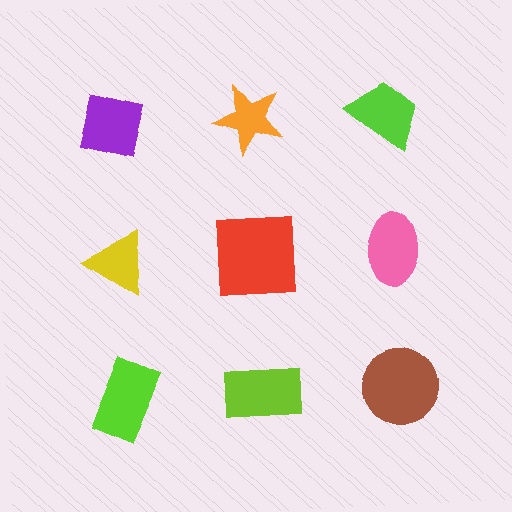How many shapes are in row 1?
3 shapes.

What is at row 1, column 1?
A purple square.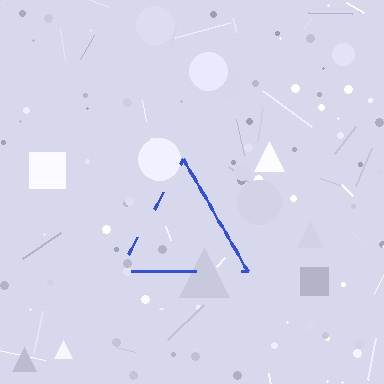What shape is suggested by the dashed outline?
The dashed outline suggests a triangle.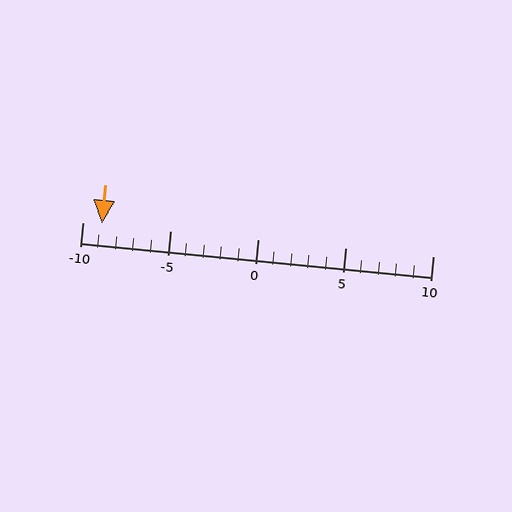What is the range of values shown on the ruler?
The ruler shows values from -10 to 10.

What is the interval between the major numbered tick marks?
The major tick marks are spaced 5 units apart.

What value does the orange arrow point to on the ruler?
The orange arrow points to approximately -9.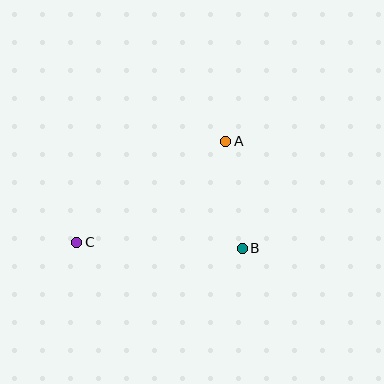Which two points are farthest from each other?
Points A and C are farthest from each other.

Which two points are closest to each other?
Points A and B are closest to each other.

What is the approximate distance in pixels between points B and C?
The distance between B and C is approximately 165 pixels.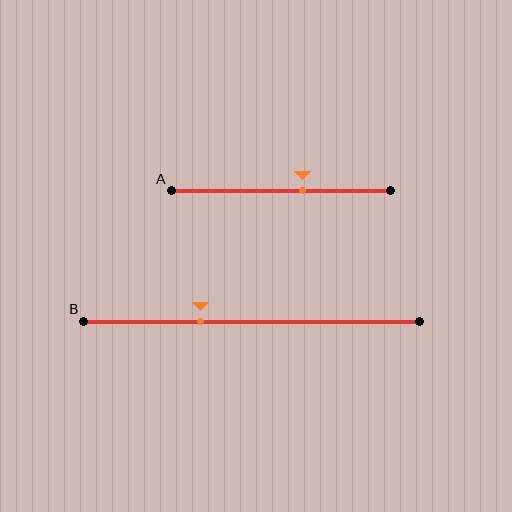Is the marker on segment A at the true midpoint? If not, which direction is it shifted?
No, the marker on segment A is shifted to the right by about 10% of the segment length.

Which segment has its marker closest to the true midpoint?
Segment A has its marker closest to the true midpoint.